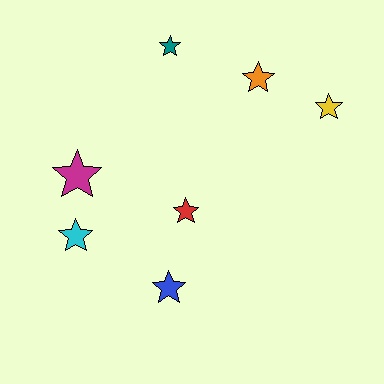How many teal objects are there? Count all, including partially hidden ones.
There is 1 teal object.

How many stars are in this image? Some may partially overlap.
There are 7 stars.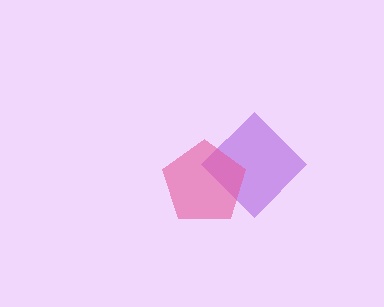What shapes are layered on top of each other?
The layered shapes are: a purple diamond, a pink pentagon.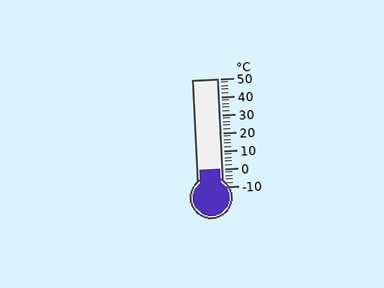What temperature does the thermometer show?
The thermometer shows approximately 0°C.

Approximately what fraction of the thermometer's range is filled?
The thermometer is filled to approximately 15% of its range.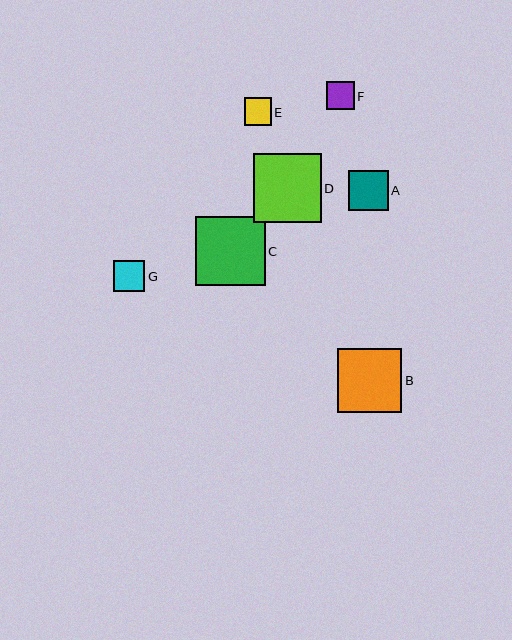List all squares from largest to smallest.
From largest to smallest: C, D, B, A, G, F, E.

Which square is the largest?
Square C is the largest with a size of approximately 70 pixels.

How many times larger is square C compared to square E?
Square C is approximately 2.5 times the size of square E.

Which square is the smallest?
Square E is the smallest with a size of approximately 27 pixels.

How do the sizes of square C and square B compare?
Square C and square B are approximately the same size.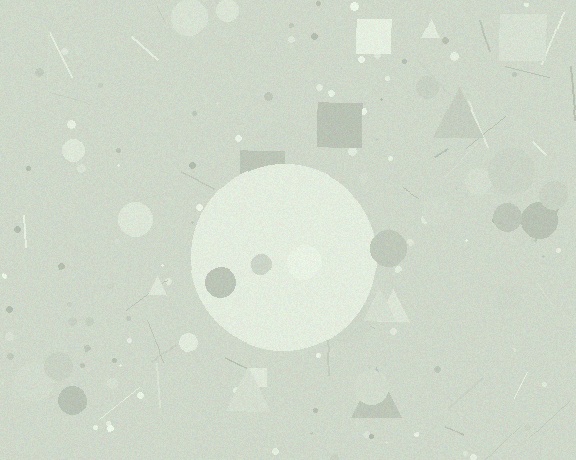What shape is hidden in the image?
A circle is hidden in the image.